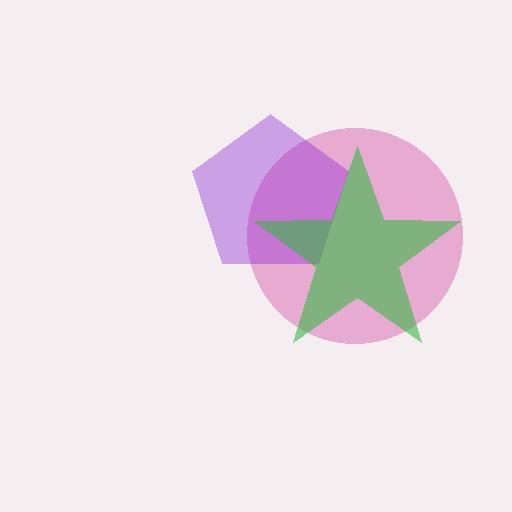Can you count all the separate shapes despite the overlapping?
Yes, there are 3 separate shapes.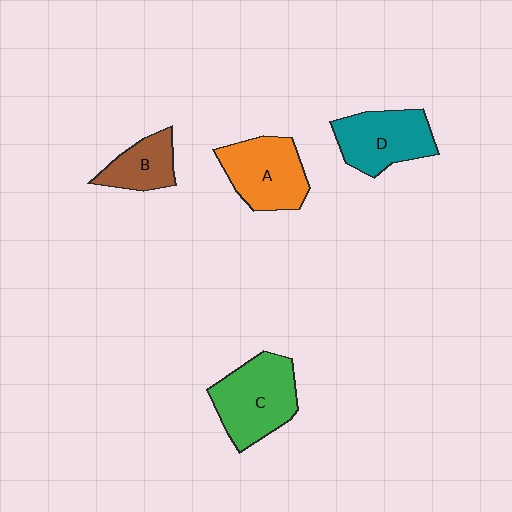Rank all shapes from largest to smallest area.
From largest to smallest: C (green), A (orange), D (teal), B (brown).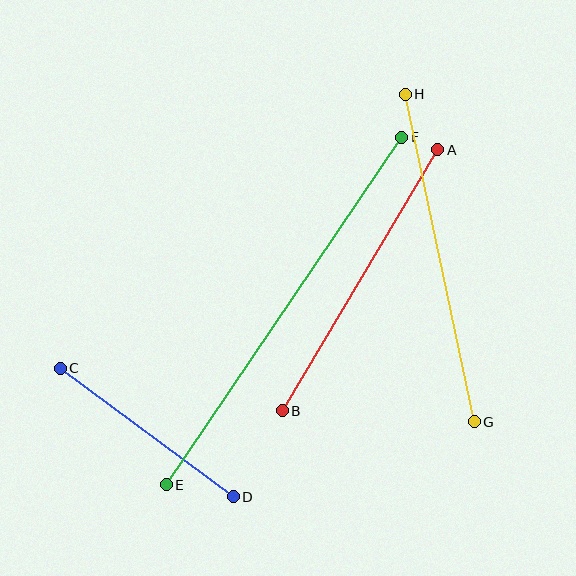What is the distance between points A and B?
The distance is approximately 304 pixels.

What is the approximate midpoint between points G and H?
The midpoint is at approximately (440, 258) pixels.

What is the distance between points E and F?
The distance is approximately 420 pixels.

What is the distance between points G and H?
The distance is approximately 335 pixels.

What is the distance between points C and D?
The distance is approximately 215 pixels.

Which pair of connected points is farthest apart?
Points E and F are farthest apart.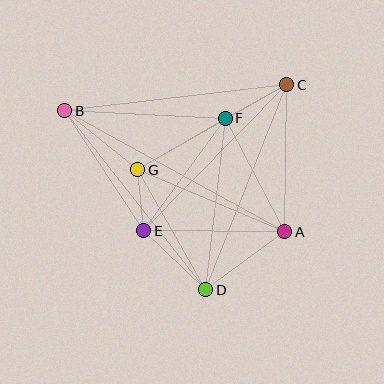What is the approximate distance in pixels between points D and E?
The distance between D and E is approximately 86 pixels.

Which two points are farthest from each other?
Points A and B are farthest from each other.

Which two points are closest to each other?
Points E and G are closest to each other.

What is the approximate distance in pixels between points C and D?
The distance between C and D is approximately 220 pixels.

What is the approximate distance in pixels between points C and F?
The distance between C and F is approximately 70 pixels.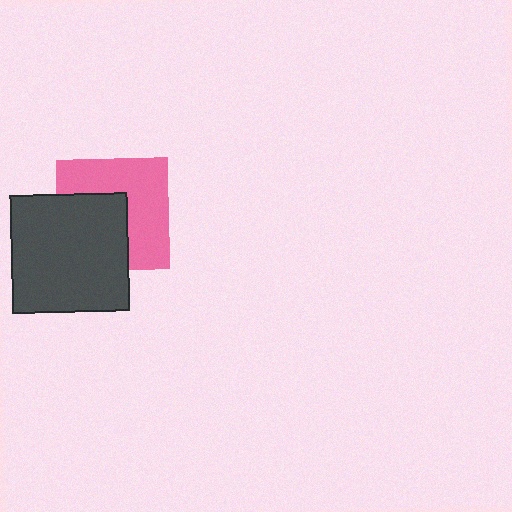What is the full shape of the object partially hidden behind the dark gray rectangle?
The partially hidden object is a pink square.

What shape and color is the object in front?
The object in front is a dark gray rectangle.